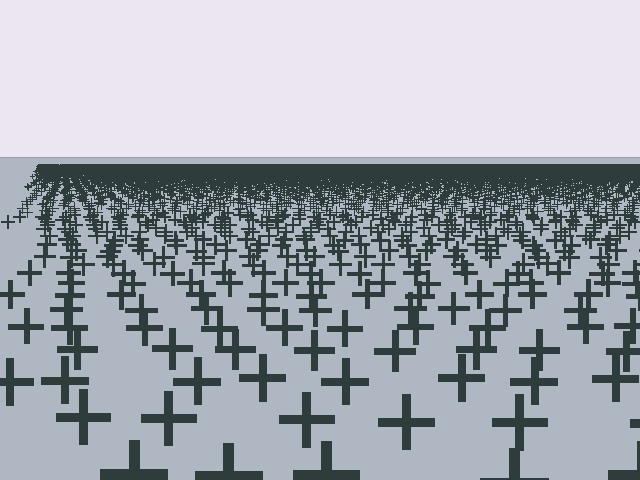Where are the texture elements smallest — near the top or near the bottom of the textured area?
Near the top.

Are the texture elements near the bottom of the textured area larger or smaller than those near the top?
Larger. Near the bottom, elements are closer to the viewer and appear at a bigger on-screen size.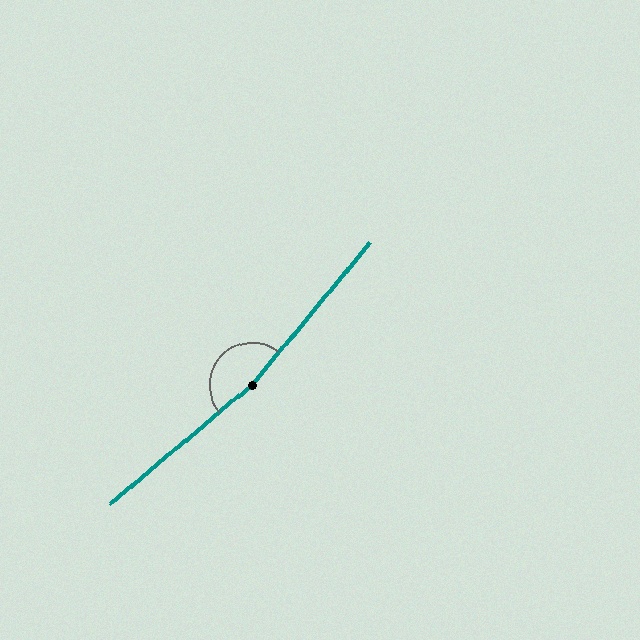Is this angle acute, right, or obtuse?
It is obtuse.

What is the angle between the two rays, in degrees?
Approximately 170 degrees.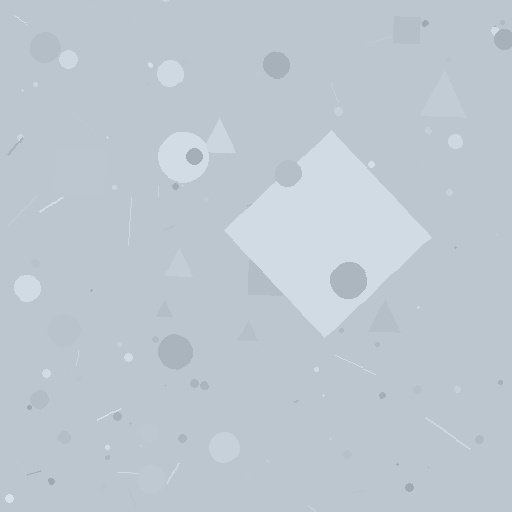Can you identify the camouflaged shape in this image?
The camouflaged shape is a diamond.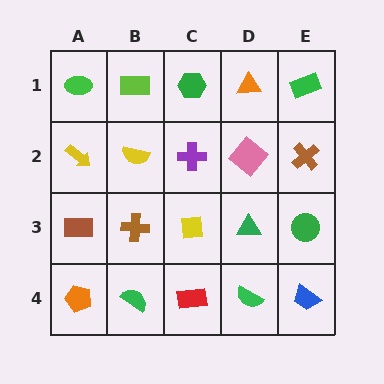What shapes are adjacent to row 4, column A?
A brown rectangle (row 3, column A), a green semicircle (row 4, column B).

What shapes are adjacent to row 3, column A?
A yellow arrow (row 2, column A), an orange pentagon (row 4, column A), a brown cross (row 3, column B).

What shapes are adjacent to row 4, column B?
A brown cross (row 3, column B), an orange pentagon (row 4, column A), a red rectangle (row 4, column C).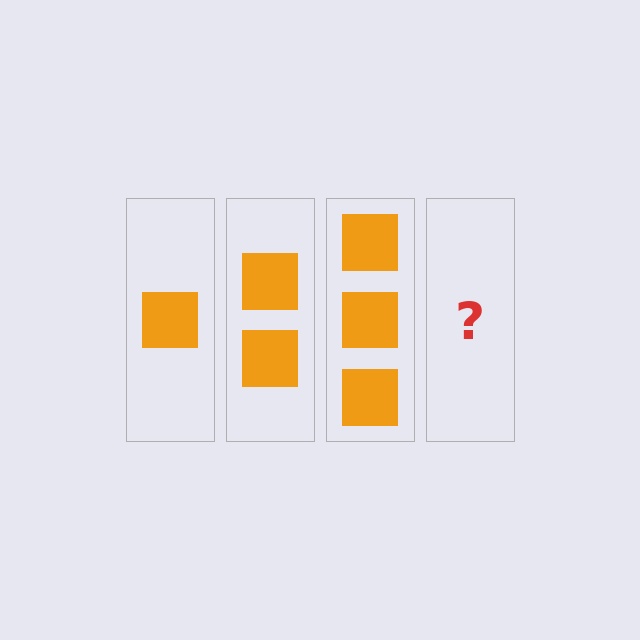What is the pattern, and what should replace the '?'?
The pattern is that each step adds one more square. The '?' should be 4 squares.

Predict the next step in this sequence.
The next step is 4 squares.